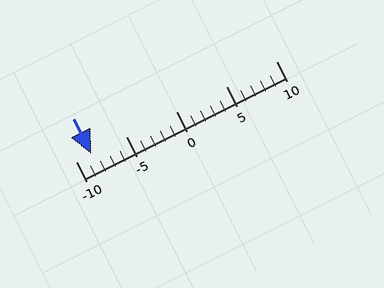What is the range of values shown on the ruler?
The ruler shows values from -10 to 10.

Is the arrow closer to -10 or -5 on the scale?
The arrow is closer to -10.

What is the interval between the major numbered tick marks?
The major tick marks are spaced 5 units apart.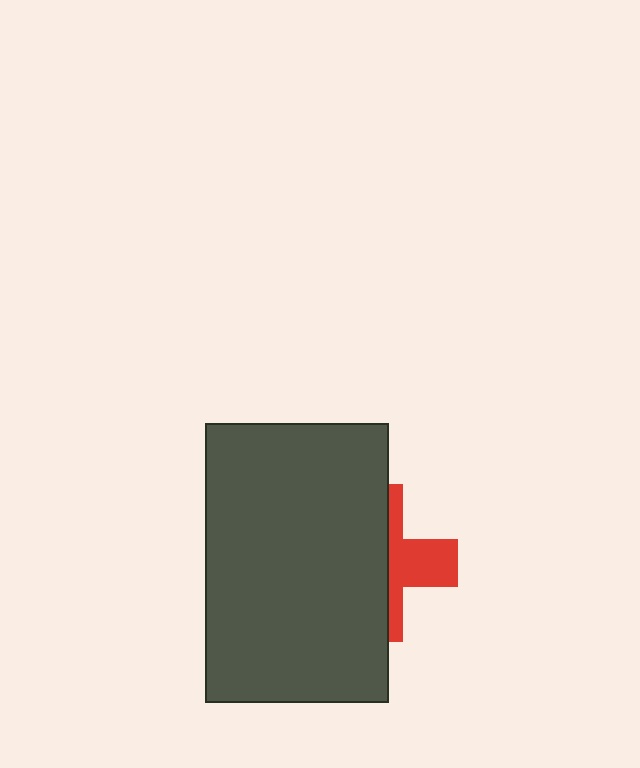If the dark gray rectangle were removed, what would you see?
You would see the complete red cross.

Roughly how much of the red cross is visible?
A small part of it is visible (roughly 37%).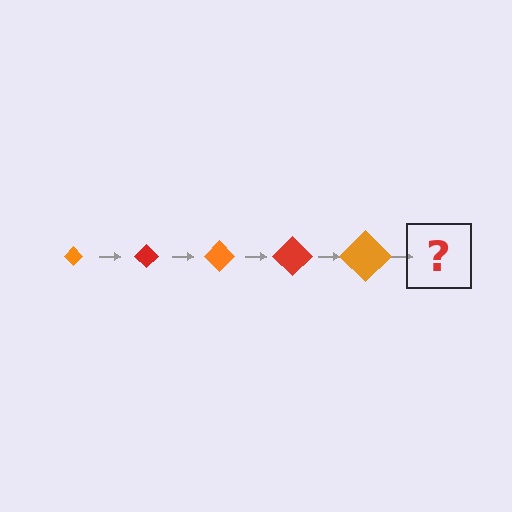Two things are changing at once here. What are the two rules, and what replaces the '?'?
The two rules are that the diamond grows larger each step and the color cycles through orange and red. The '?' should be a red diamond, larger than the previous one.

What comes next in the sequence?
The next element should be a red diamond, larger than the previous one.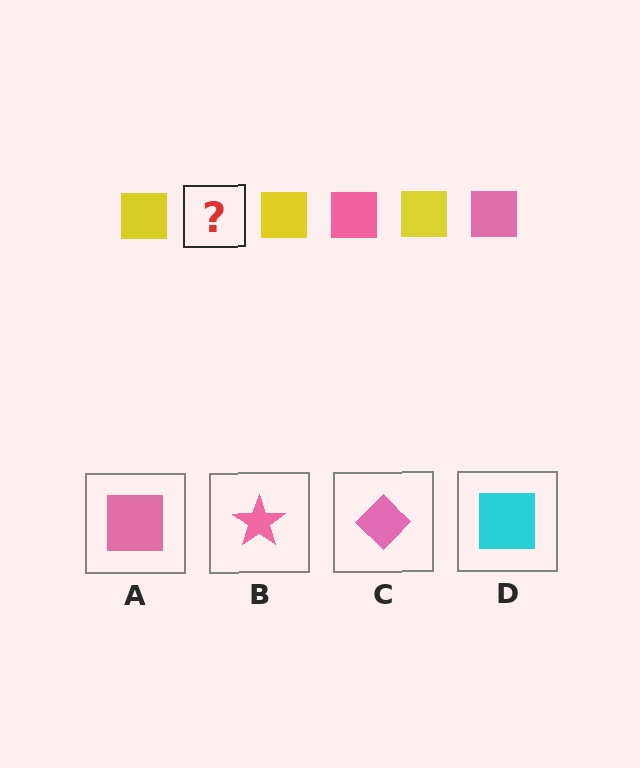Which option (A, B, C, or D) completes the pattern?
A.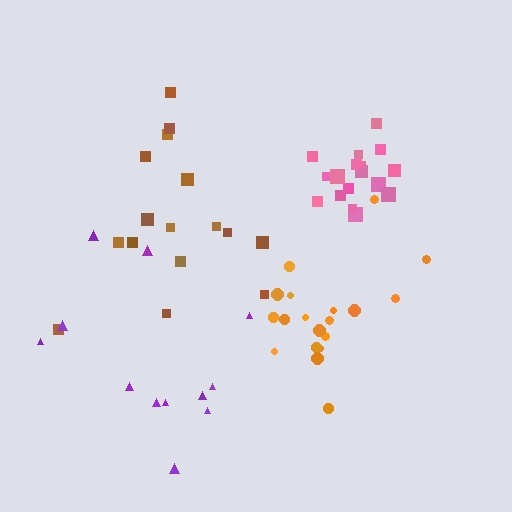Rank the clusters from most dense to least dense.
pink, orange, brown, purple.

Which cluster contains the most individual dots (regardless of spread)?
Orange (19).